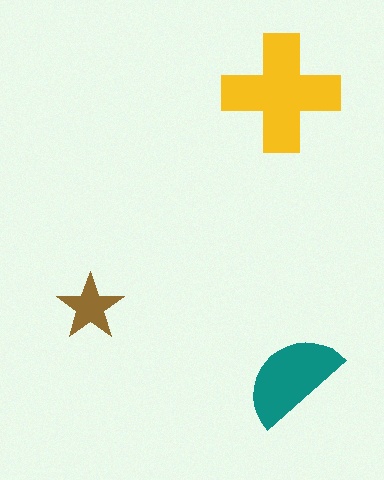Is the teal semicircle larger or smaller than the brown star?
Larger.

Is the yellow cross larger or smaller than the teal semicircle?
Larger.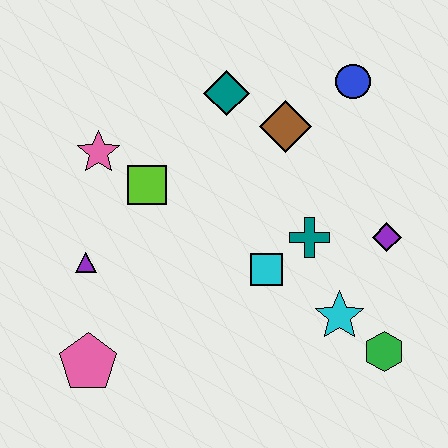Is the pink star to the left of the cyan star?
Yes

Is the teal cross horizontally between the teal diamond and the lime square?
No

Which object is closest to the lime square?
The pink star is closest to the lime square.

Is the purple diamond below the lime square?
Yes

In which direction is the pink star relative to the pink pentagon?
The pink star is above the pink pentagon.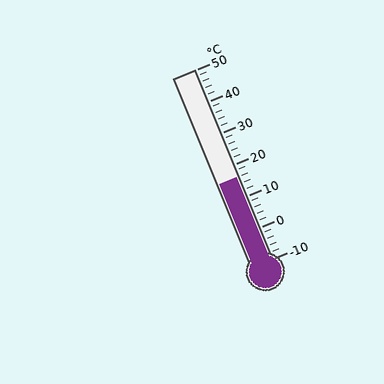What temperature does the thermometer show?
The thermometer shows approximately 16°C.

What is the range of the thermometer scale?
The thermometer scale ranges from -10°C to 50°C.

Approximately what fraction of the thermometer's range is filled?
The thermometer is filled to approximately 45% of its range.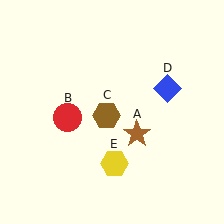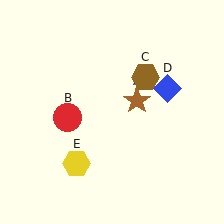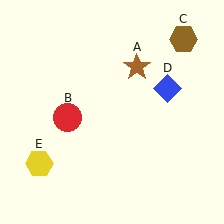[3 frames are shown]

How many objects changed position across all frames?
3 objects changed position: brown star (object A), brown hexagon (object C), yellow hexagon (object E).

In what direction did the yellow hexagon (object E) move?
The yellow hexagon (object E) moved left.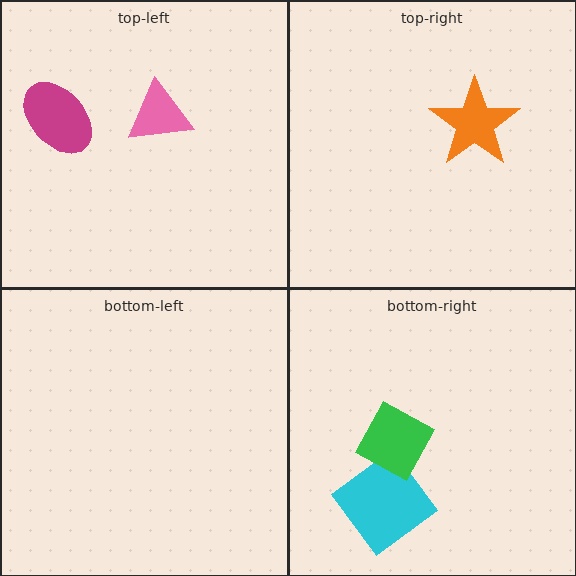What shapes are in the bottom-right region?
The cyan diamond, the green diamond.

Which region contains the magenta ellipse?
The top-left region.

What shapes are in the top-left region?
The magenta ellipse, the pink triangle.